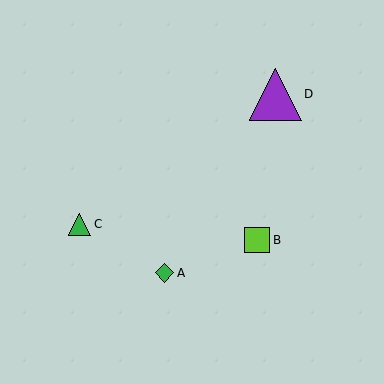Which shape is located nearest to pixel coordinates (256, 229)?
The lime square (labeled B) at (257, 240) is nearest to that location.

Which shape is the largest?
The purple triangle (labeled D) is the largest.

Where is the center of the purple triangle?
The center of the purple triangle is at (276, 94).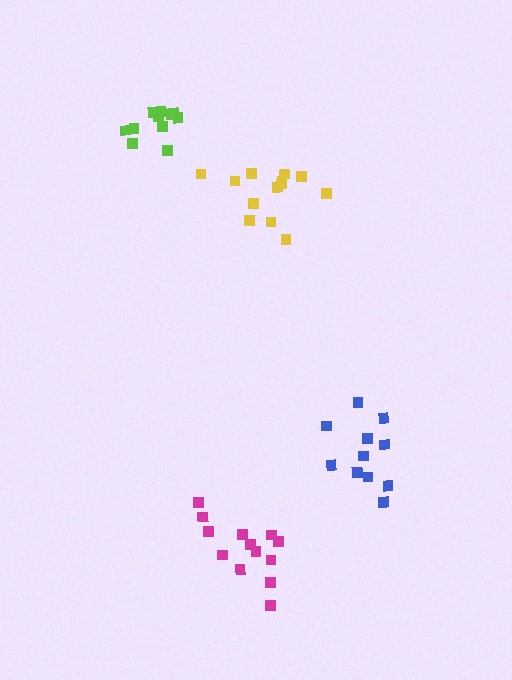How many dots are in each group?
Group 1: 12 dots, Group 2: 13 dots, Group 3: 13 dots, Group 4: 11 dots (49 total).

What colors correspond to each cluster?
The clusters are colored: lime, magenta, yellow, blue.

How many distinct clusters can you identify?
There are 4 distinct clusters.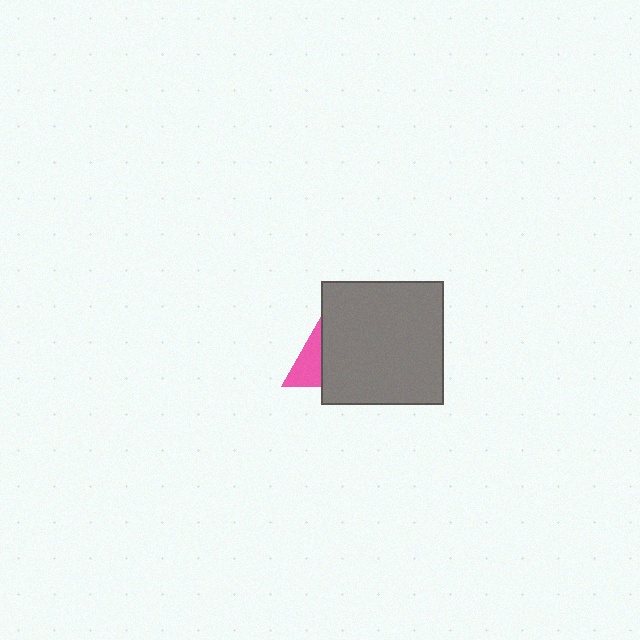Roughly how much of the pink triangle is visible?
A small part of it is visible (roughly 40%).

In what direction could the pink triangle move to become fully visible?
The pink triangle could move left. That would shift it out from behind the gray square entirely.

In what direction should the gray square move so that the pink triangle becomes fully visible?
The gray square should move right. That is the shortest direction to clear the overlap and leave the pink triangle fully visible.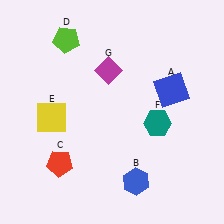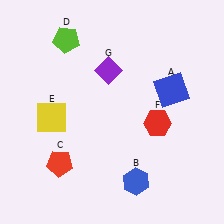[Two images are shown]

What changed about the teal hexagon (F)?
In Image 1, F is teal. In Image 2, it changed to red.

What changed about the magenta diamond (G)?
In Image 1, G is magenta. In Image 2, it changed to purple.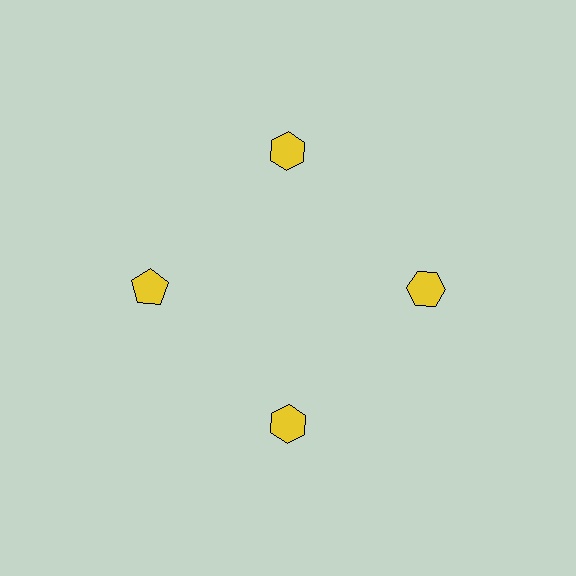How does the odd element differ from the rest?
It has a different shape: pentagon instead of hexagon.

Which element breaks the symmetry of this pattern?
The yellow pentagon at roughly the 9 o'clock position breaks the symmetry. All other shapes are yellow hexagons.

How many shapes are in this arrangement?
There are 4 shapes arranged in a ring pattern.